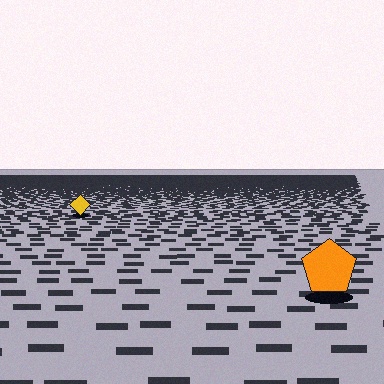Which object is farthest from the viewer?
The yellow diamond is farthest from the viewer. It appears smaller and the ground texture around it is denser.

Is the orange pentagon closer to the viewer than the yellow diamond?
Yes. The orange pentagon is closer — you can tell from the texture gradient: the ground texture is coarser near it.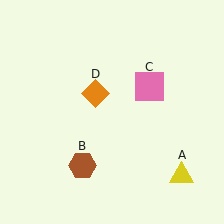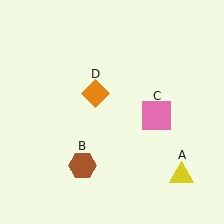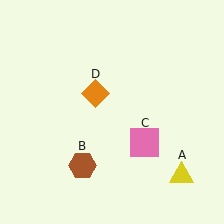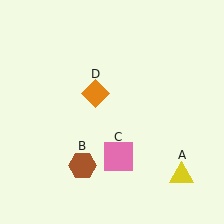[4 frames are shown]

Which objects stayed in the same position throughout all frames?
Yellow triangle (object A) and brown hexagon (object B) and orange diamond (object D) remained stationary.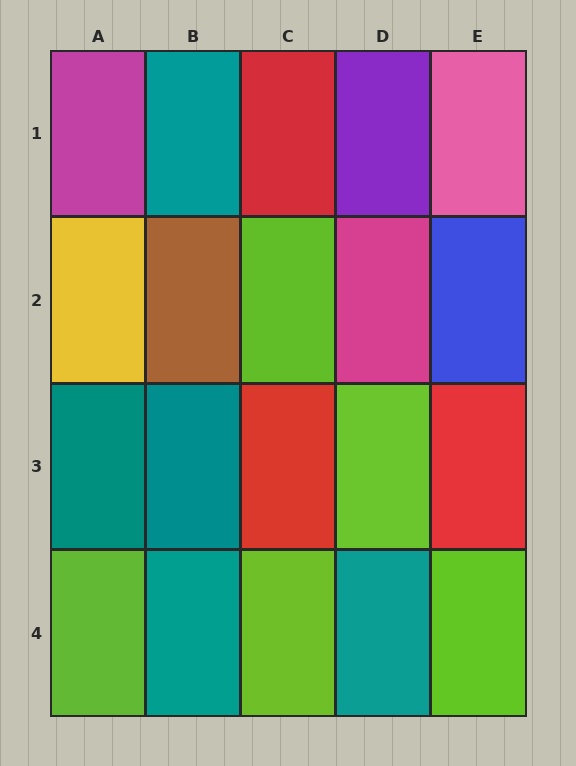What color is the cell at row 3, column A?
Teal.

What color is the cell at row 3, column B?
Teal.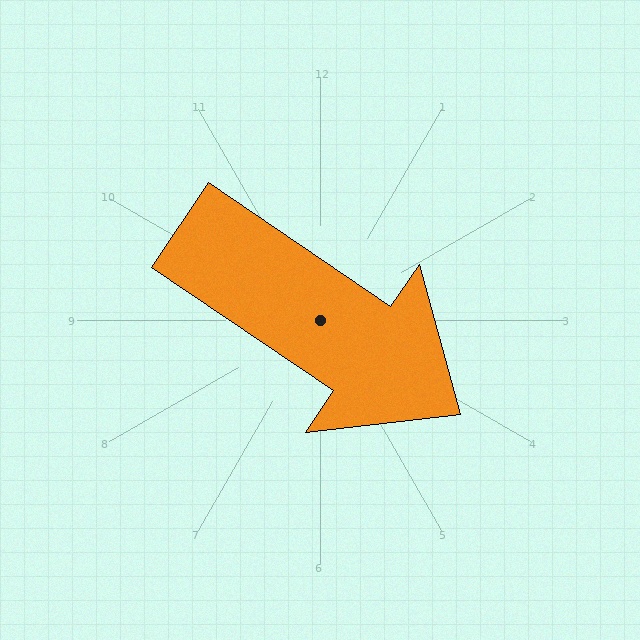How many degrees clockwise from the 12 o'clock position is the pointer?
Approximately 124 degrees.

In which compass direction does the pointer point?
Southeast.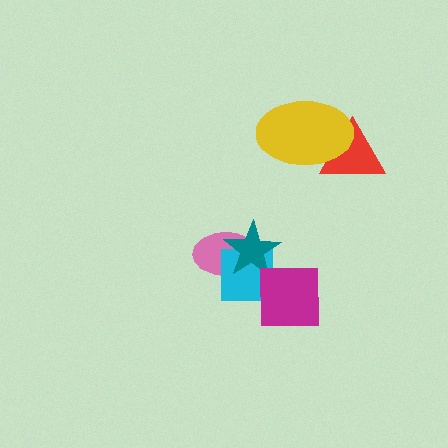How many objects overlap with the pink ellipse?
2 objects overlap with the pink ellipse.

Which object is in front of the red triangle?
The yellow ellipse is in front of the red triangle.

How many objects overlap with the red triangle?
1 object overlaps with the red triangle.